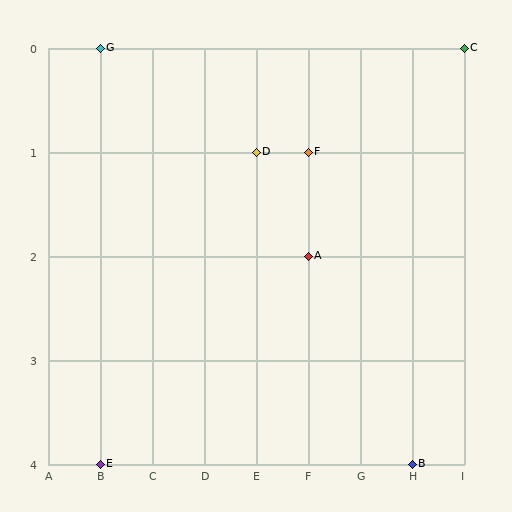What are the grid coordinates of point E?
Point E is at grid coordinates (B, 4).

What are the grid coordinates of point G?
Point G is at grid coordinates (B, 0).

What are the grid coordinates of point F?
Point F is at grid coordinates (F, 1).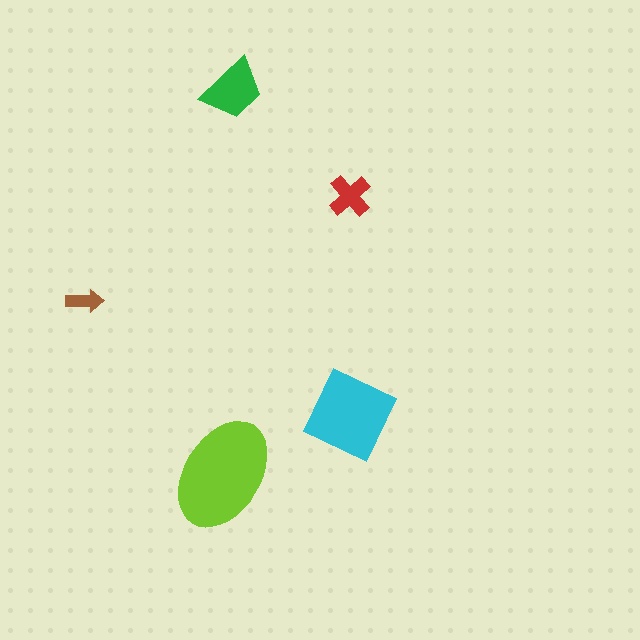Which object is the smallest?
The brown arrow.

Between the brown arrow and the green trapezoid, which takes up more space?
The green trapezoid.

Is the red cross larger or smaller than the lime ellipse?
Smaller.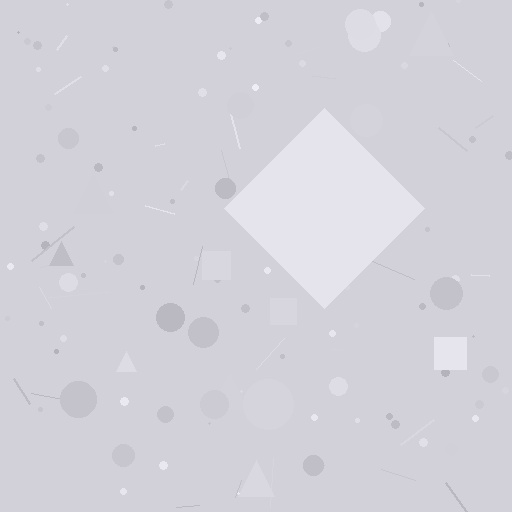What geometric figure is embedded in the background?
A diamond is embedded in the background.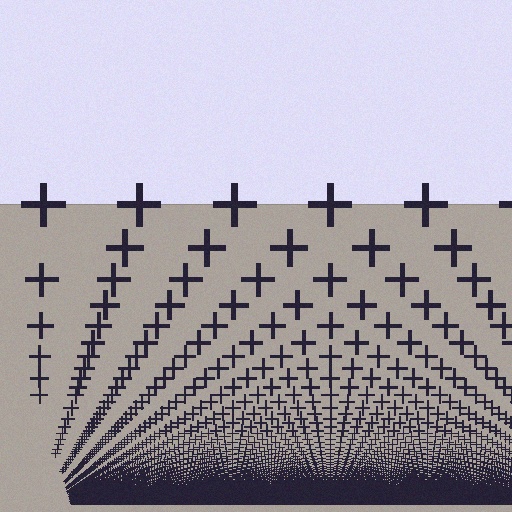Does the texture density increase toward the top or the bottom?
Density increases toward the bottom.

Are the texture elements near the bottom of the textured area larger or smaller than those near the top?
Smaller. The gradient is inverted — elements near the bottom are smaller and denser.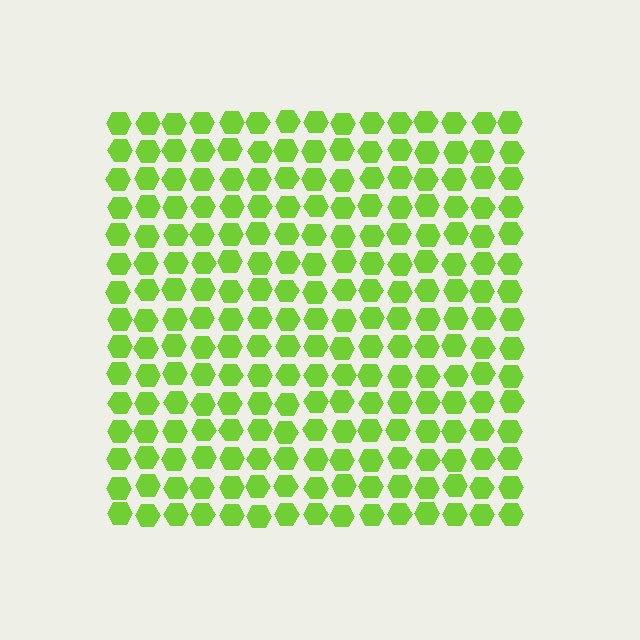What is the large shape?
The large shape is a square.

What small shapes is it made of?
It is made of small hexagons.